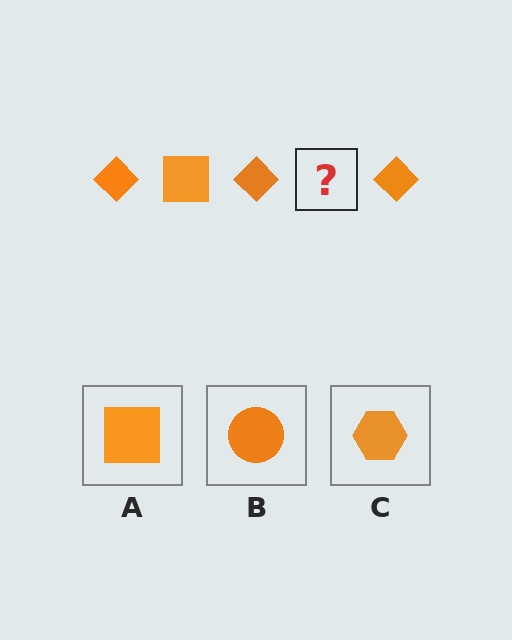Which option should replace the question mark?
Option A.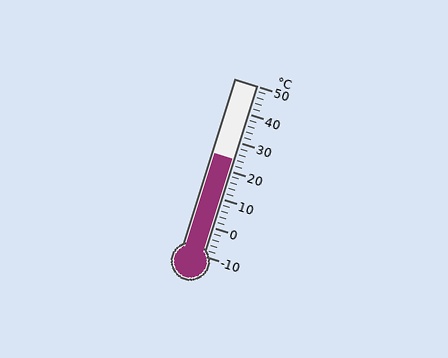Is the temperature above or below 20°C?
The temperature is above 20°C.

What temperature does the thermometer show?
The thermometer shows approximately 24°C.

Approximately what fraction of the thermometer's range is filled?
The thermometer is filled to approximately 55% of its range.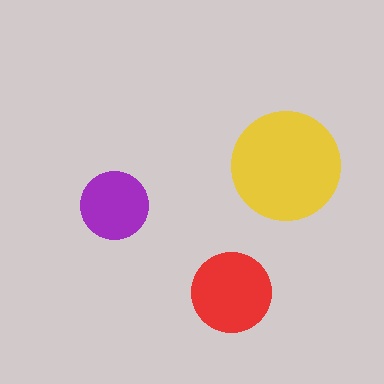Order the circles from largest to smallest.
the yellow one, the red one, the purple one.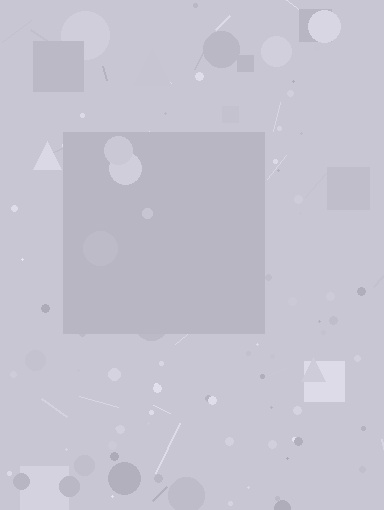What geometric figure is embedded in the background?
A square is embedded in the background.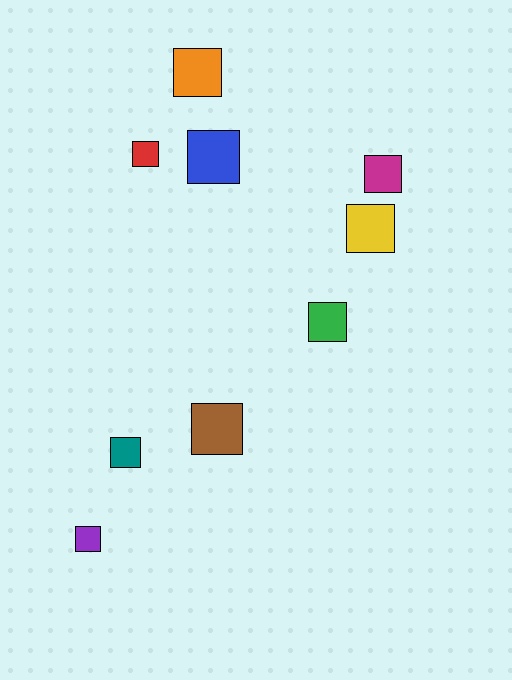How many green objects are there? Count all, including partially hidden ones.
There is 1 green object.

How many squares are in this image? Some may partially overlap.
There are 9 squares.